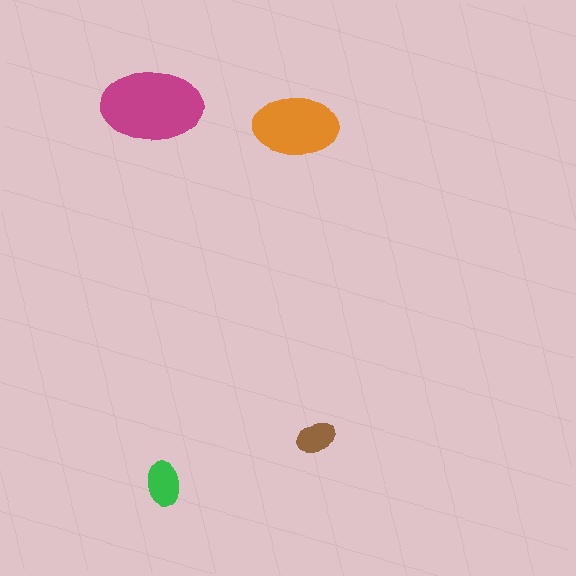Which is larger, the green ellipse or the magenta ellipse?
The magenta one.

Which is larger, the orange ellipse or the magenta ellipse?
The magenta one.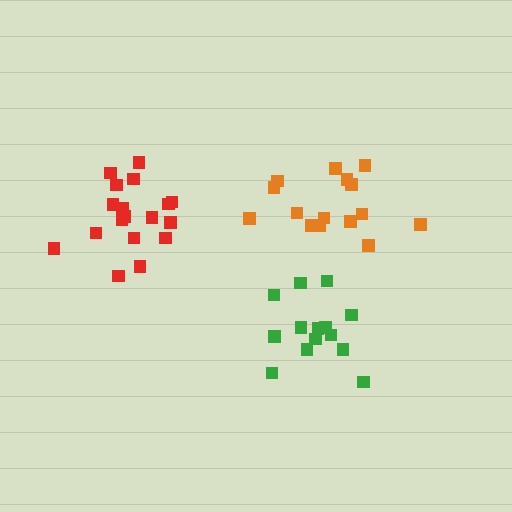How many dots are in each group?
Group 1: 18 dots, Group 2: 15 dots, Group 3: 14 dots (47 total).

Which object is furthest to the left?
The red cluster is leftmost.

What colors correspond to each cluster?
The clusters are colored: red, orange, green.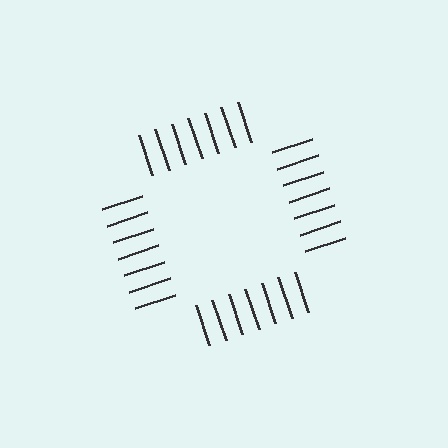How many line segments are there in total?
28 — 7 along each of the 4 edges.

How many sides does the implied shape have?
4 sides — the line-ends trace a square.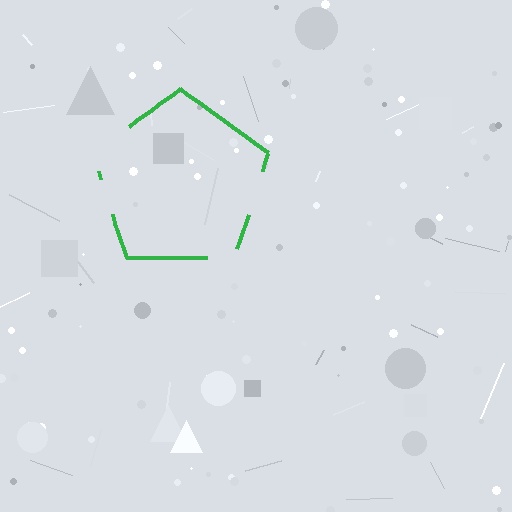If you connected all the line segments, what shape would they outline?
They would outline a pentagon.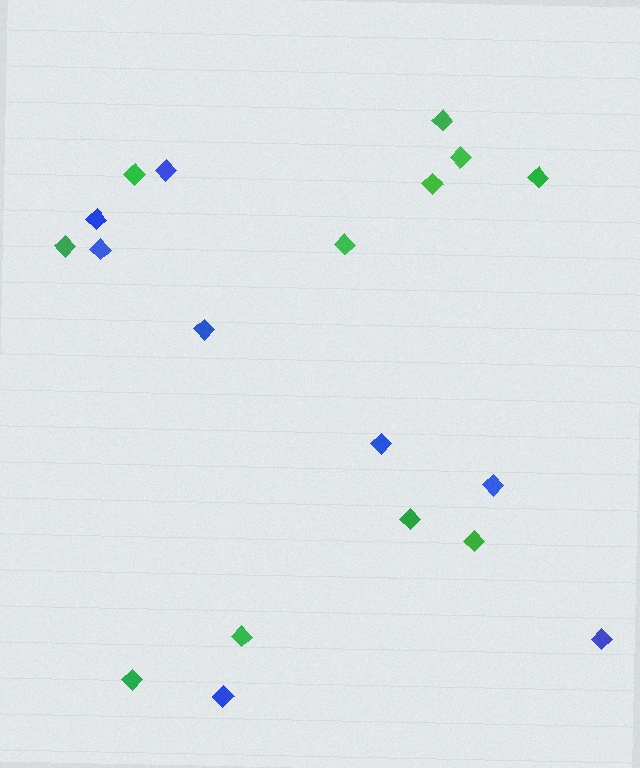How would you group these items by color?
There are 2 groups: one group of green diamonds (11) and one group of blue diamonds (8).